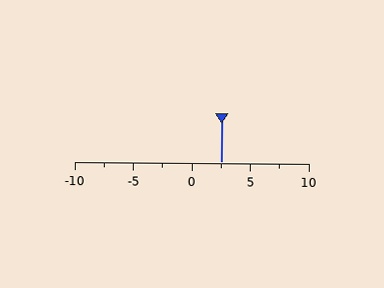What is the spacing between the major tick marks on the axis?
The major ticks are spaced 5 apart.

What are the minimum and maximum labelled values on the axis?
The axis runs from -10 to 10.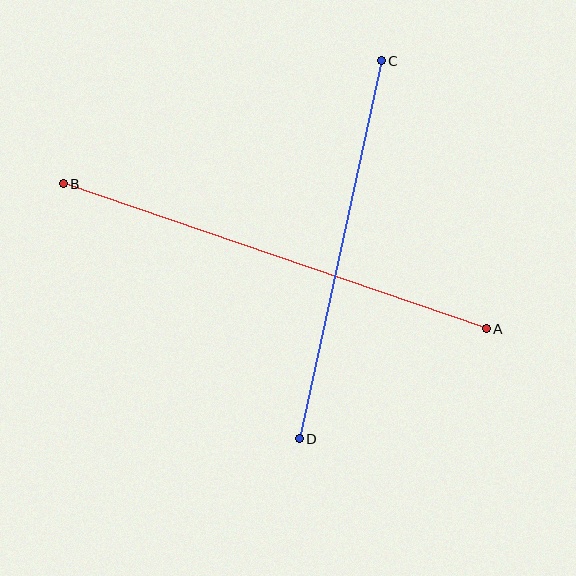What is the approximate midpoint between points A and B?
The midpoint is at approximately (275, 256) pixels.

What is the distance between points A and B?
The distance is approximately 447 pixels.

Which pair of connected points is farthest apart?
Points A and B are farthest apart.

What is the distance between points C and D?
The distance is approximately 387 pixels.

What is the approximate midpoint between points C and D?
The midpoint is at approximately (340, 250) pixels.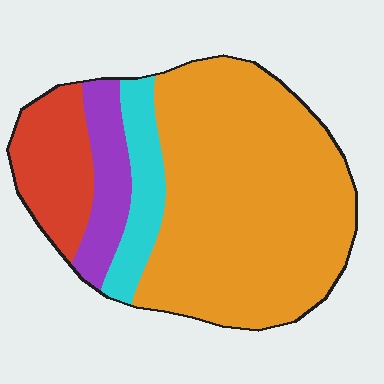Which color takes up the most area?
Orange, at roughly 65%.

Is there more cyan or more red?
Red.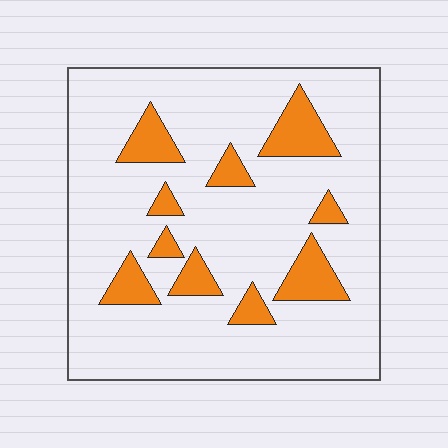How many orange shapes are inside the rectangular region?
10.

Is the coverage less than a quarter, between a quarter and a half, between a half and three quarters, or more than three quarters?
Less than a quarter.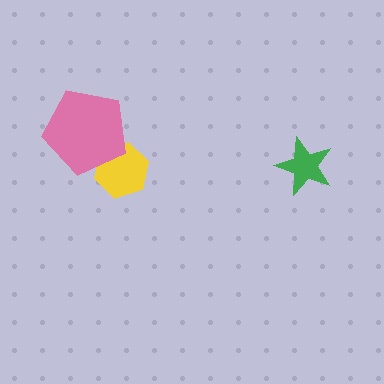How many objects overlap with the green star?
0 objects overlap with the green star.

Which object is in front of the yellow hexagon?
The pink pentagon is in front of the yellow hexagon.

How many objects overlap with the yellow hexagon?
1 object overlaps with the yellow hexagon.